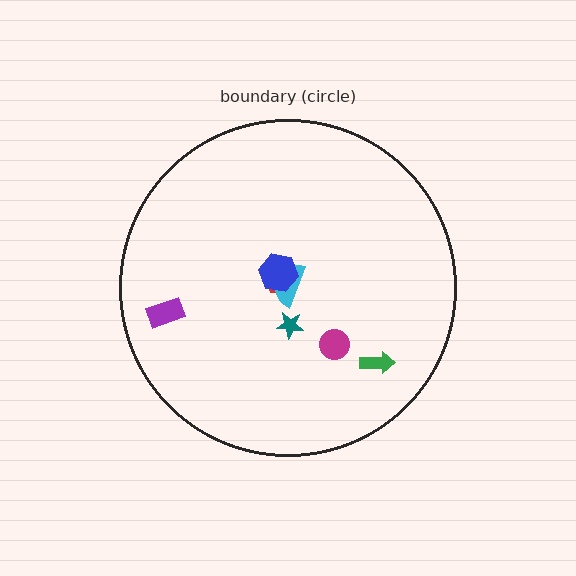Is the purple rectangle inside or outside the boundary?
Inside.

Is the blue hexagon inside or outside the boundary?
Inside.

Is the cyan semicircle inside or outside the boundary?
Inside.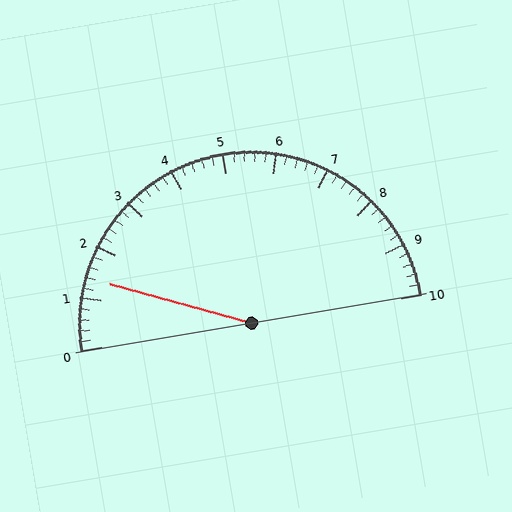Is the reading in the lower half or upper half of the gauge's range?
The reading is in the lower half of the range (0 to 10).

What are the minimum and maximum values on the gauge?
The gauge ranges from 0 to 10.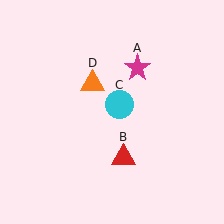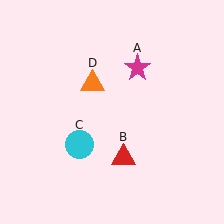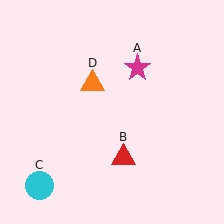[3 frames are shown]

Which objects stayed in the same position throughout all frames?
Magenta star (object A) and red triangle (object B) and orange triangle (object D) remained stationary.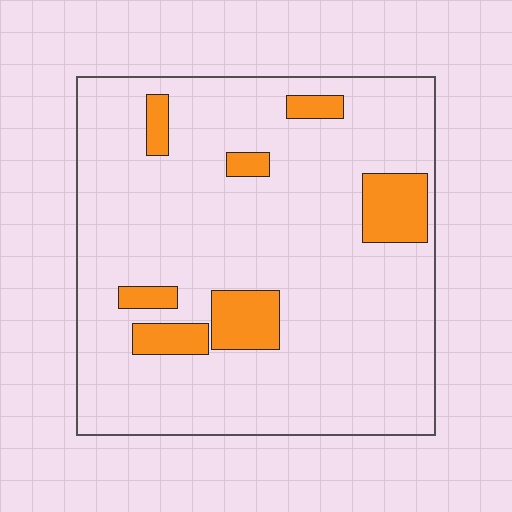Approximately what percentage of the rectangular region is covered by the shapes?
Approximately 15%.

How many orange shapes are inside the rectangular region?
7.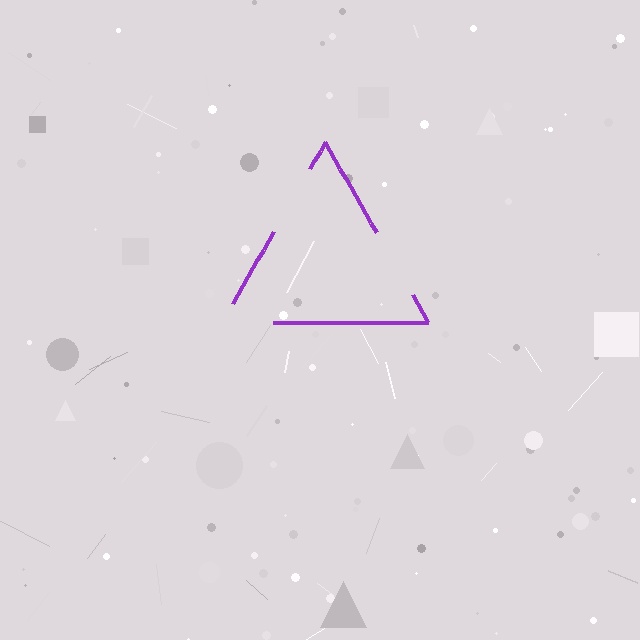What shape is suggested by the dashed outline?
The dashed outline suggests a triangle.